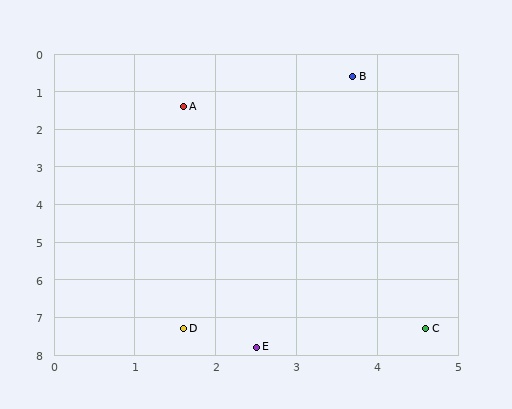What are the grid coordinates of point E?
Point E is at approximately (2.5, 7.8).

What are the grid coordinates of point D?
Point D is at approximately (1.6, 7.3).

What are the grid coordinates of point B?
Point B is at approximately (3.7, 0.6).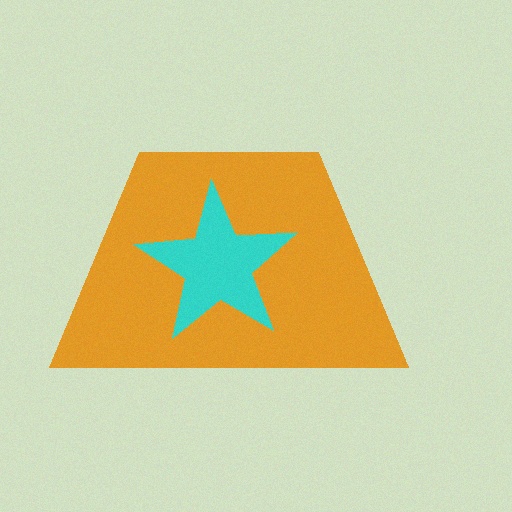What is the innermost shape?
The cyan star.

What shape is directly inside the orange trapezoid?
The cyan star.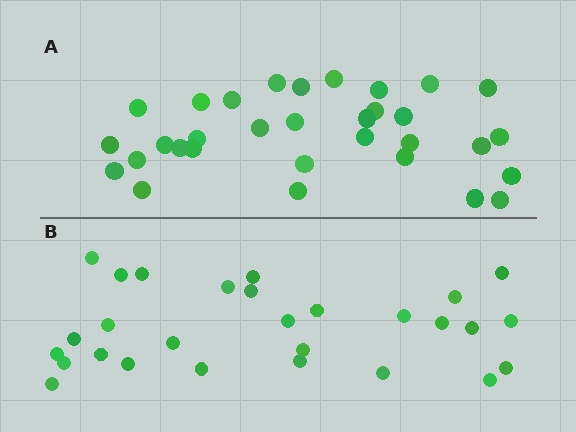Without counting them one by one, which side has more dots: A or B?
Region A (the top region) has more dots.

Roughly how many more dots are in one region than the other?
Region A has about 4 more dots than region B.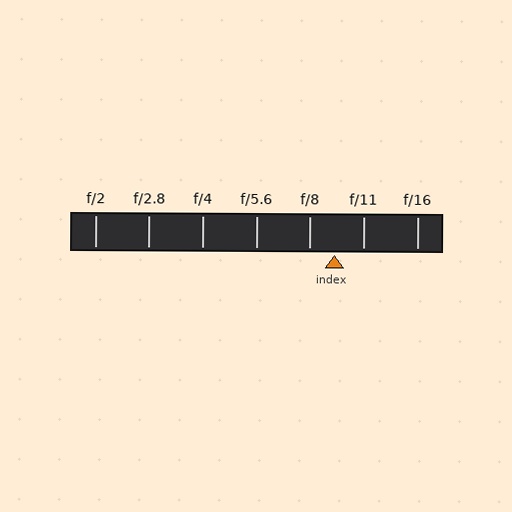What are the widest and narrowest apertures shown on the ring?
The widest aperture shown is f/2 and the narrowest is f/16.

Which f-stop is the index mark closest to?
The index mark is closest to f/8.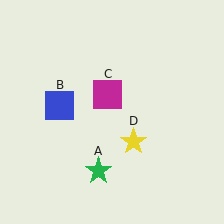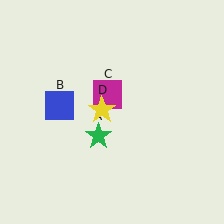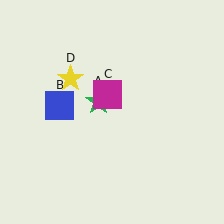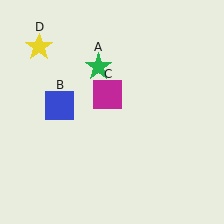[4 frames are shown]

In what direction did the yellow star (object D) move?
The yellow star (object D) moved up and to the left.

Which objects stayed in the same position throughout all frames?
Blue square (object B) and magenta square (object C) remained stationary.